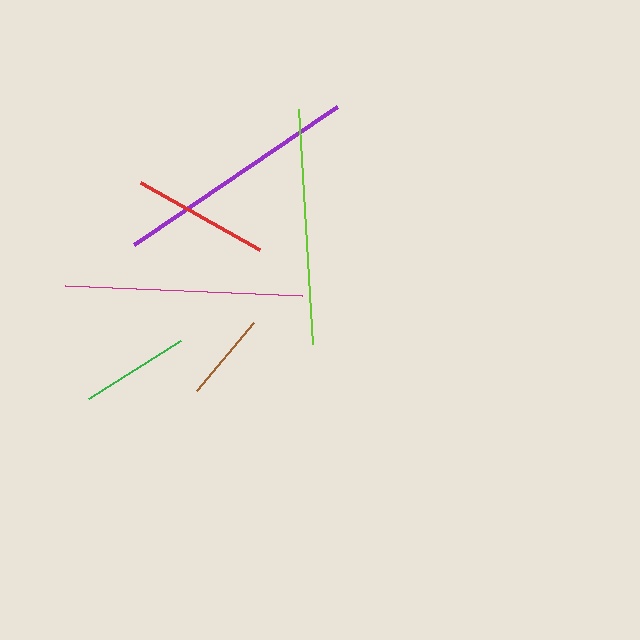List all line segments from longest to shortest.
From longest to shortest: purple, magenta, lime, red, green, brown.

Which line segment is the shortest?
The brown line is the shortest at approximately 89 pixels.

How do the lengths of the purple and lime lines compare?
The purple and lime lines are approximately the same length.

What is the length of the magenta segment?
The magenta segment is approximately 237 pixels long.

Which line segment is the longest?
The purple line is the longest at approximately 246 pixels.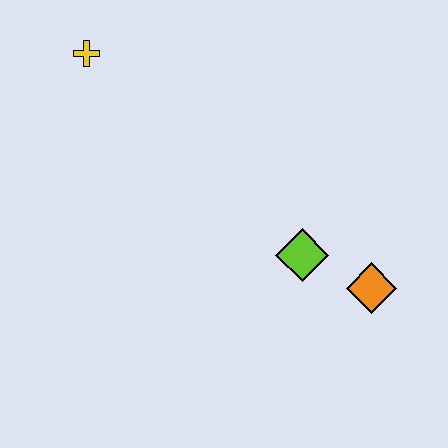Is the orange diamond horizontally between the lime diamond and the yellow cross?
No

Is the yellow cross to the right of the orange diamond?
No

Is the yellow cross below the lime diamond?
No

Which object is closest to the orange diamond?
The lime diamond is closest to the orange diamond.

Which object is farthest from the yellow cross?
The orange diamond is farthest from the yellow cross.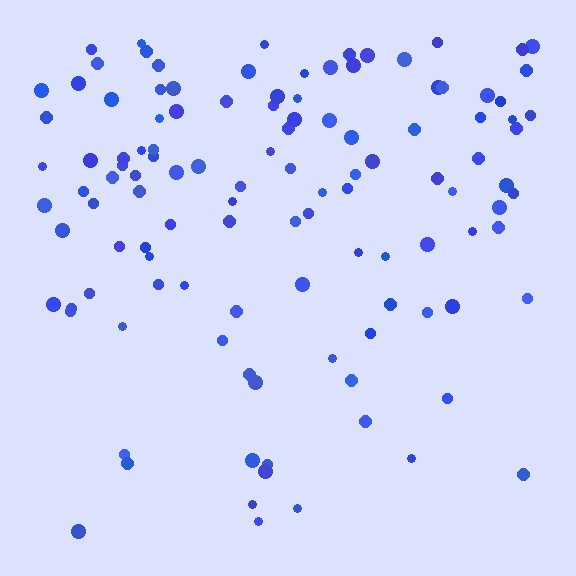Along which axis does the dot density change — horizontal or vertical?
Vertical.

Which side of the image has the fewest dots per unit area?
The bottom.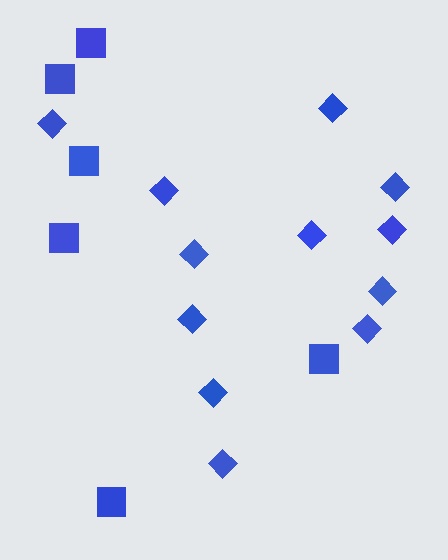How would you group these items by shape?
There are 2 groups: one group of diamonds (12) and one group of squares (6).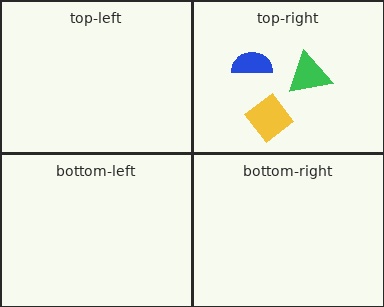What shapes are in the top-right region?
The yellow diamond, the blue semicircle, the green triangle.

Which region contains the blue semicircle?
The top-right region.